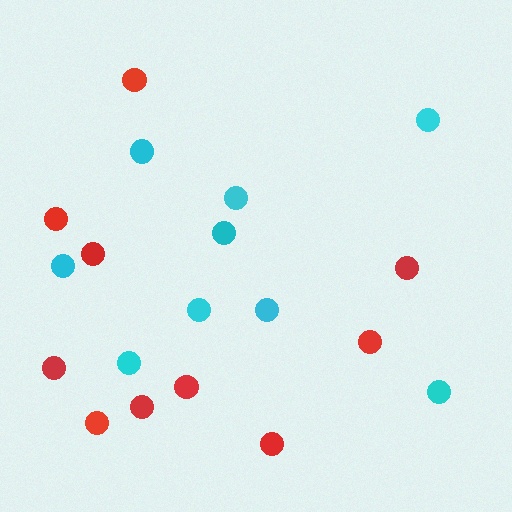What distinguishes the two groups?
There are 2 groups: one group of cyan circles (9) and one group of red circles (10).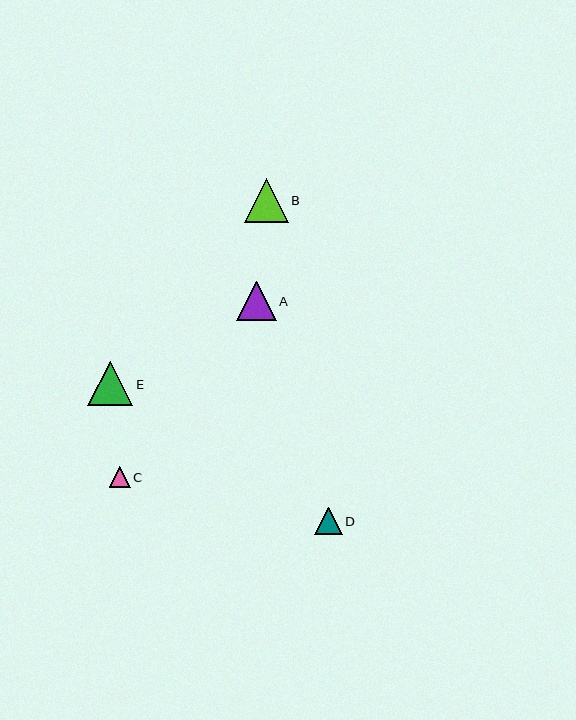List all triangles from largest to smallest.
From largest to smallest: E, B, A, D, C.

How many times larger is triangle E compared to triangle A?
Triangle E is approximately 1.1 times the size of triangle A.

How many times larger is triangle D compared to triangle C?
Triangle D is approximately 1.3 times the size of triangle C.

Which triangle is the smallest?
Triangle C is the smallest with a size of approximately 21 pixels.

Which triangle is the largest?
Triangle E is the largest with a size of approximately 45 pixels.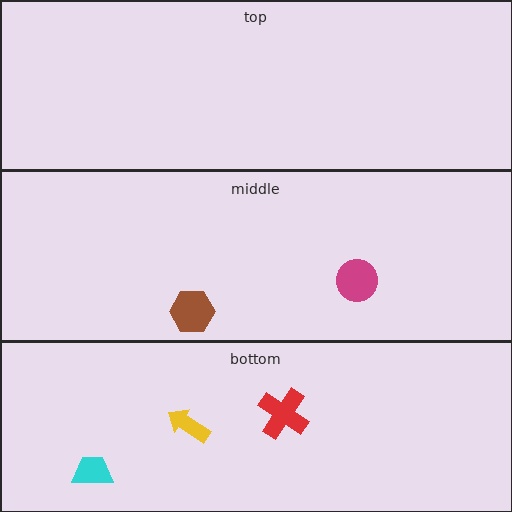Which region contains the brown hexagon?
The middle region.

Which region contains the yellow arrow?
The bottom region.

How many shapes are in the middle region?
2.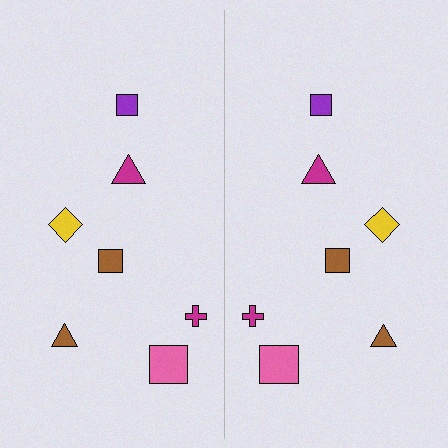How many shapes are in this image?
There are 14 shapes in this image.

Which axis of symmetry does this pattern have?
The pattern has a vertical axis of symmetry running through the center of the image.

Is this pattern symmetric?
Yes, this pattern has bilateral (reflection) symmetry.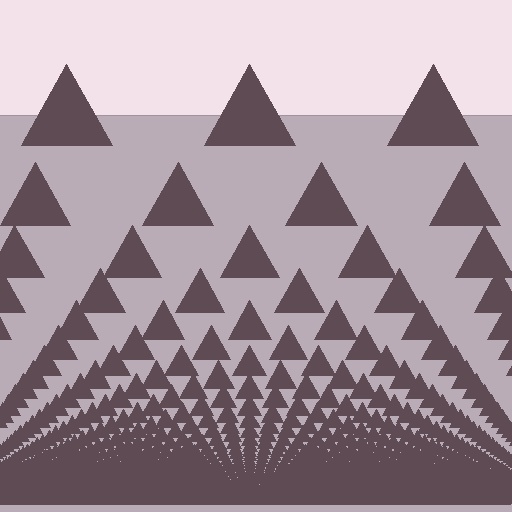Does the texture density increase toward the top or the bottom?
Density increases toward the bottom.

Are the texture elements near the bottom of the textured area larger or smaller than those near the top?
Smaller. The gradient is inverted — elements near the bottom are smaller and denser.